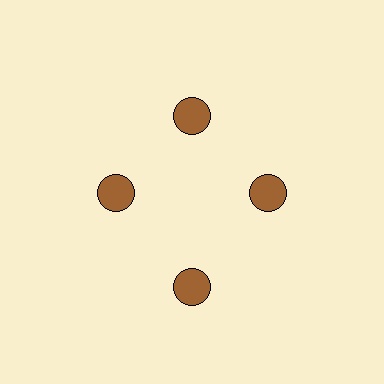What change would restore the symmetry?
The symmetry would be restored by moving it inward, back onto the ring so that all 4 circles sit at equal angles and equal distance from the center.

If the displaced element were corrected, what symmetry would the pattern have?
It would have 4-fold rotational symmetry — the pattern would map onto itself every 90 degrees.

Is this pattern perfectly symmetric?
No. The 4 brown circles are arranged in a ring, but one element near the 6 o'clock position is pushed outward from the center, breaking the 4-fold rotational symmetry.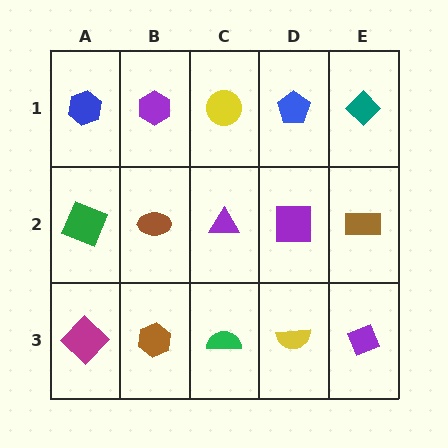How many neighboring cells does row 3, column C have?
3.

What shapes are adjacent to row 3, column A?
A green square (row 2, column A), a brown hexagon (row 3, column B).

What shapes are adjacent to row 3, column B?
A brown ellipse (row 2, column B), a magenta diamond (row 3, column A), a green semicircle (row 3, column C).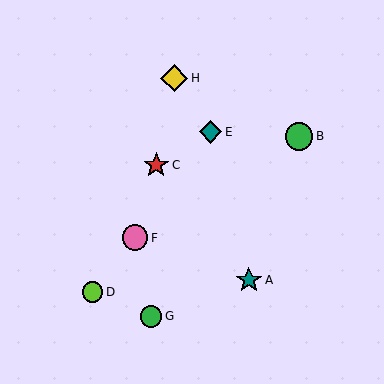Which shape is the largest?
The green circle (labeled B) is the largest.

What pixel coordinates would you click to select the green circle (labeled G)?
Click at (151, 316) to select the green circle G.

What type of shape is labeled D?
Shape D is a lime circle.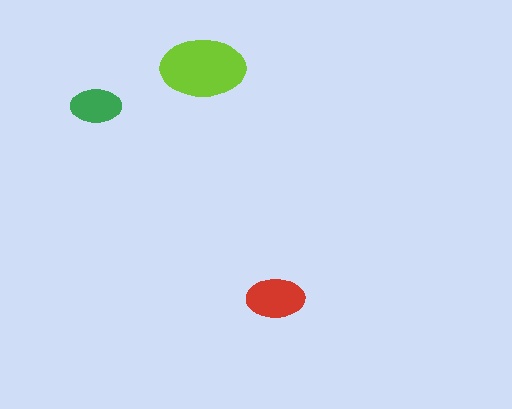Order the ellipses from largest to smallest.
the lime one, the red one, the green one.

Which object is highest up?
The lime ellipse is topmost.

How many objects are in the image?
There are 3 objects in the image.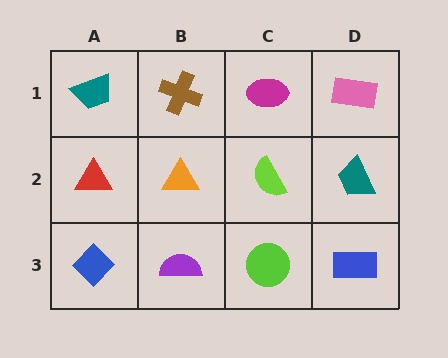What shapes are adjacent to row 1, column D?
A teal trapezoid (row 2, column D), a magenta ellipse (row 1, column C).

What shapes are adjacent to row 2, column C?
A magenta ellipse (row 1, column C), a lime circle (row 3, column C), an orange triangle (row 2, column B), a teal trapezoid (row 2, column D).